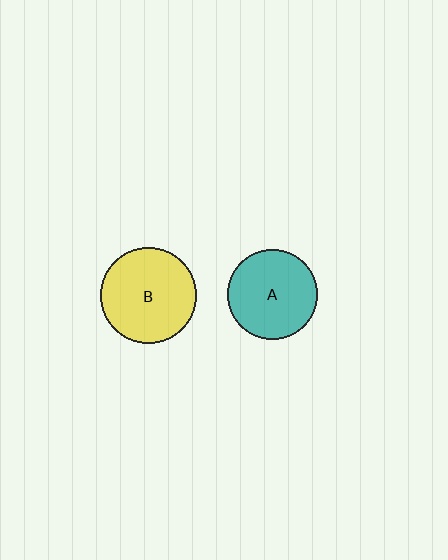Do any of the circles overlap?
No, none of the circles overlap.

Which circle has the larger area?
Circle B (yellow).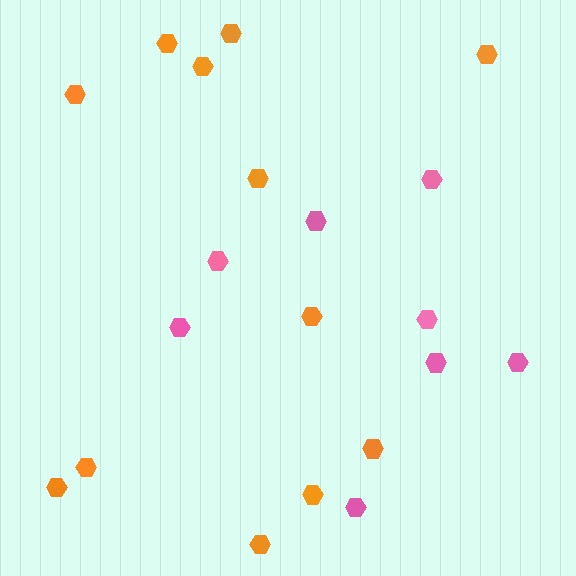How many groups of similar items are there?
There are 2 groups: one group of pink hexagons (8) and one group of orange hexagons (12).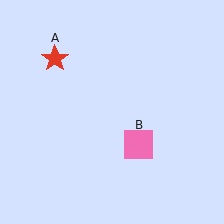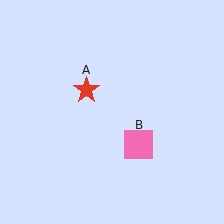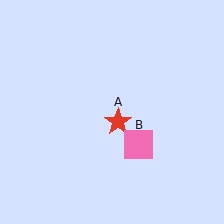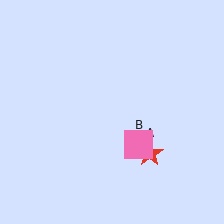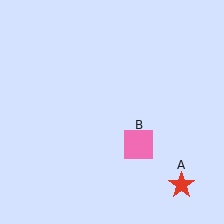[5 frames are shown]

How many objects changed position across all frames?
1 object changed position: red star (object A).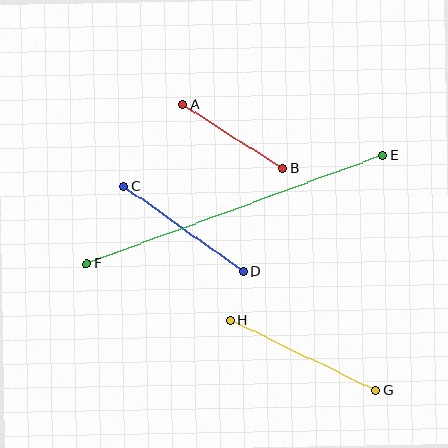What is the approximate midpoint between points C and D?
The midpoint is at approximately (183, 229) pixels.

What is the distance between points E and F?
The distance is approximately 315 pixels.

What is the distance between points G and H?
The distance is approximately 161 pixels.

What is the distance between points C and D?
The distance is approximately 146 pixels.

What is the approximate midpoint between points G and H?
The midpoint is at approximately (303, 355) pixels.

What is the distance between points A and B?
The distance is approximately 119 pixels.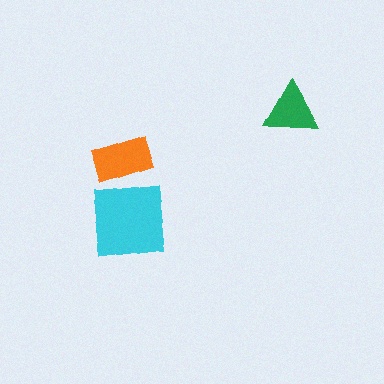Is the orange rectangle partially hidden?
No, no other shape covers it.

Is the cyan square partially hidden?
Yes, it is partially covered by another shape.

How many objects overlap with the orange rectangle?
1 object overlaps with the orange rectangle.